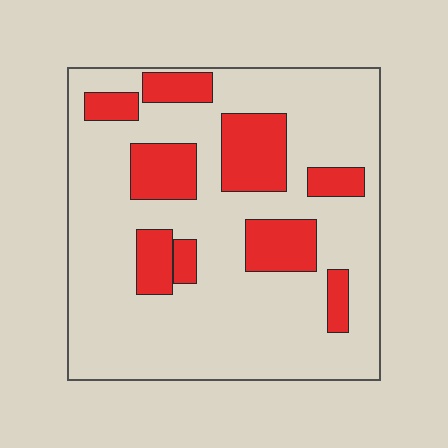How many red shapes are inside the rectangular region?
9.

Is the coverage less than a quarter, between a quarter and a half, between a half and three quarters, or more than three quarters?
Less than a quarter.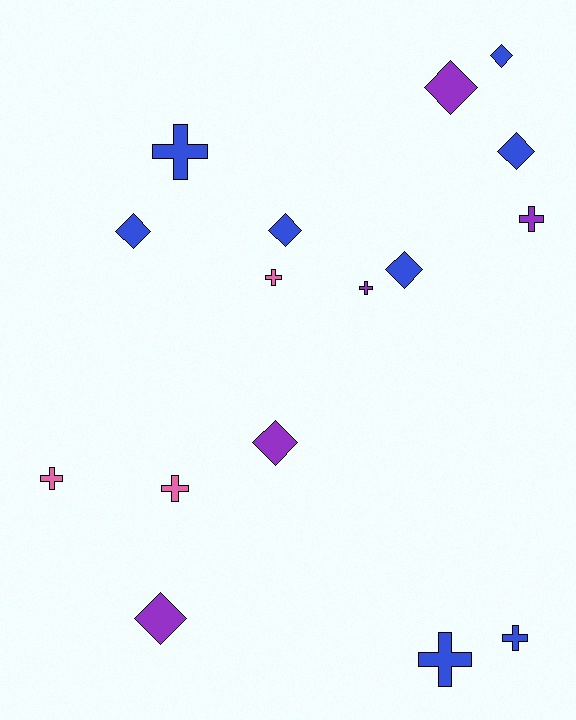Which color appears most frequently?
Blue, with 8 objects.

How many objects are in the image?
There are 16 objects.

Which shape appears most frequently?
Diamond, with 8 objects.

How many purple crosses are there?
There are 2 purple crosses.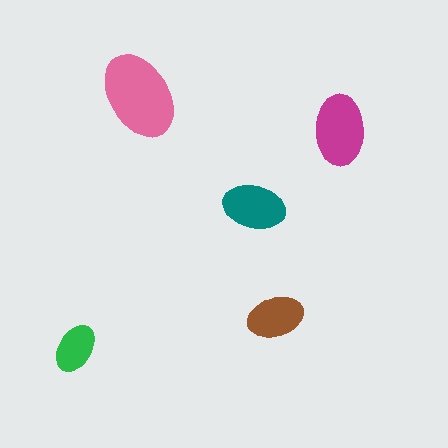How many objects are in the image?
There are 5 objects in the image.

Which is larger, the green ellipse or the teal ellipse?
The teal one.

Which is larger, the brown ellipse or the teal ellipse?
The teal one.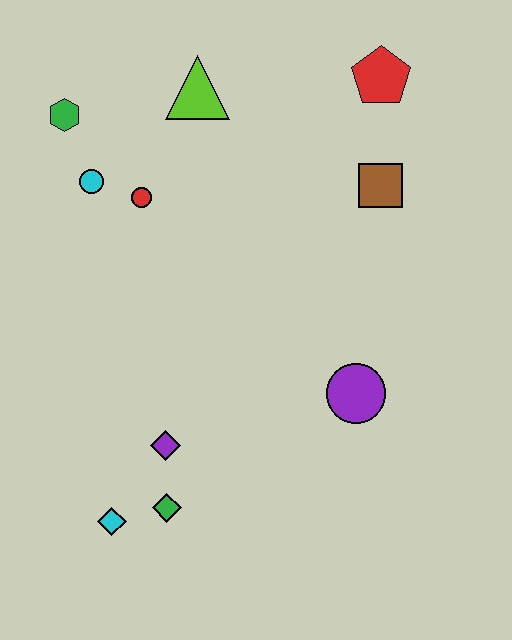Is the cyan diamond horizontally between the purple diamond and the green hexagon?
Yes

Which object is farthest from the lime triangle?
The cyan diamond is farthest from the lime triangle.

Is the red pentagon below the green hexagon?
No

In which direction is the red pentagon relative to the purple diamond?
The red pentagon is above the purple diamond.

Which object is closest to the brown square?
The red pentagon is closest to the brown square.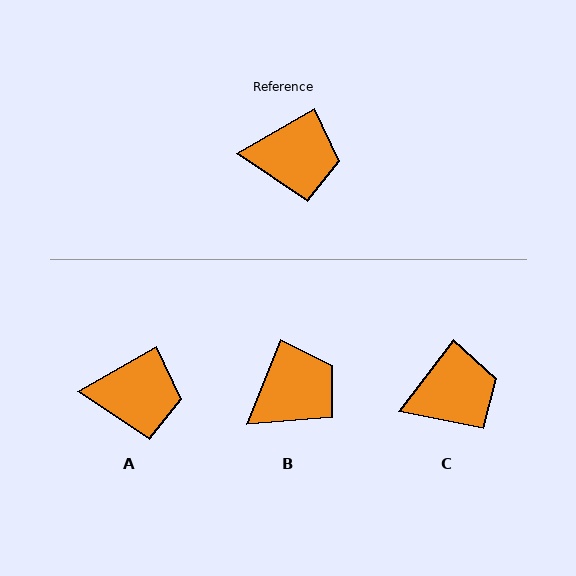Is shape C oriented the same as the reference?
No, it is off by about 23 degrees.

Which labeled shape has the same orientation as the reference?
A.